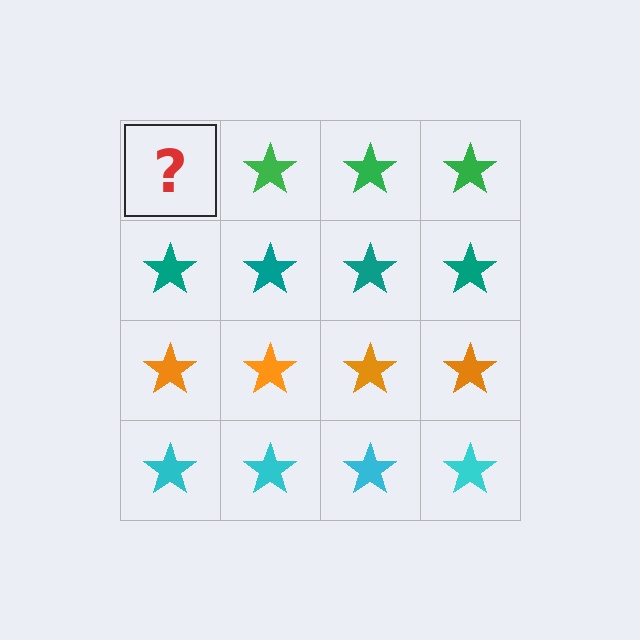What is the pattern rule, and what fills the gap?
The rule is that each row has a consistent color. The gap should be filled with a green star.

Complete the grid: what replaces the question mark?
The question mark should be replaced with a green star.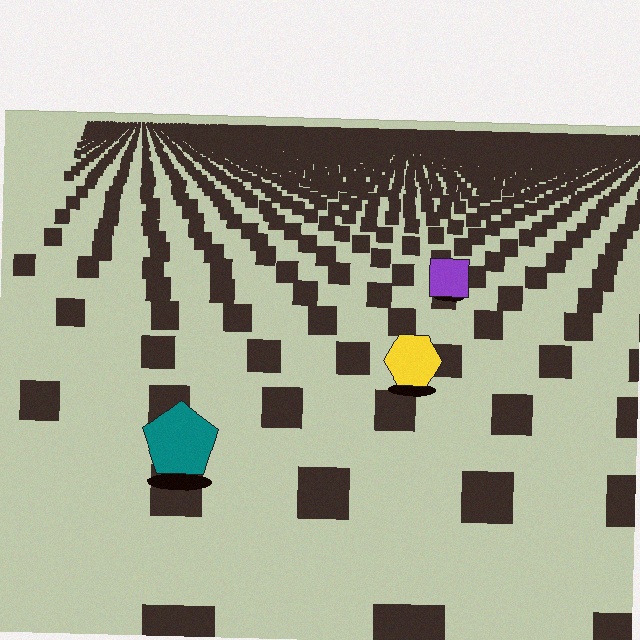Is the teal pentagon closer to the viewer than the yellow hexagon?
Yes. The teal pentagon is closer — you can tell from the texture gradient: the ground texture is coarser near it.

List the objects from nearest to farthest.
From nearest to farthest: the teal pentagon, the yellow hexagon, the purple square.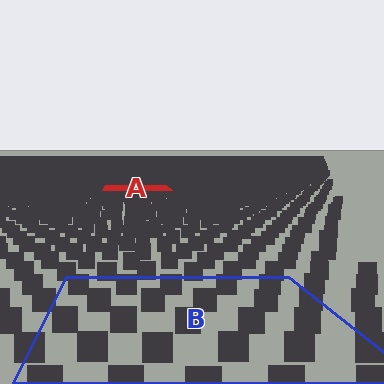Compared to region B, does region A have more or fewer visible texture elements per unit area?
Region A has more texture elements per unit area — they are packed more densely because it is farther away.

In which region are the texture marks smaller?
The texture marks are smaller in region A, because it is farther away.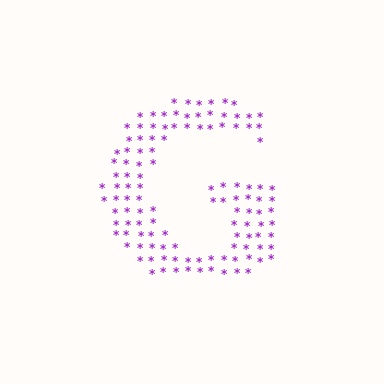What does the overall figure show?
The overall figure shows the letter G.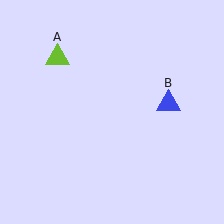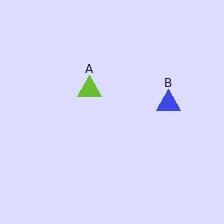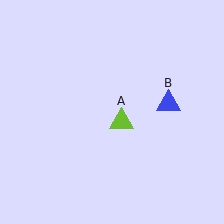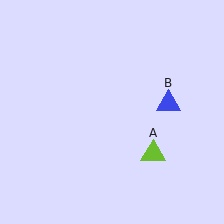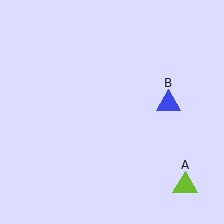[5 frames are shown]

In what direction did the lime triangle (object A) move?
The lime triangle (object A) moved down and to the right.